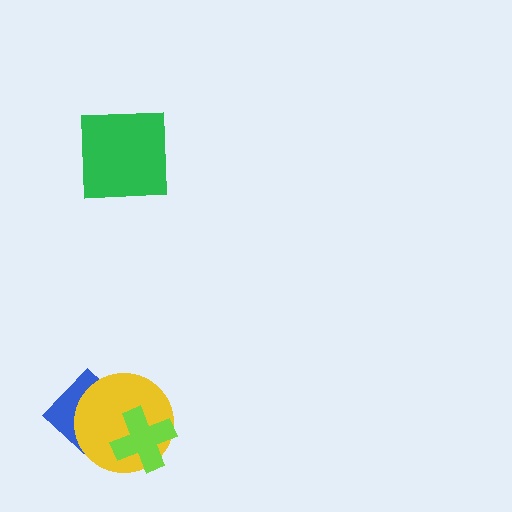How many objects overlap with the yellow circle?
2 objects overlap with the yellow circle.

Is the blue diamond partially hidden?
Yes, it is partially covered by another shape.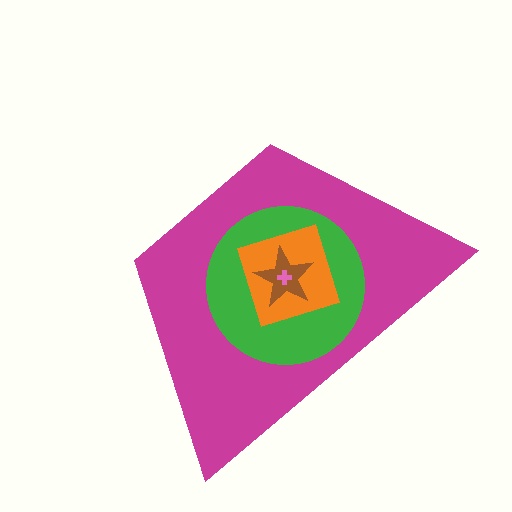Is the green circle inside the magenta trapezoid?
Yes.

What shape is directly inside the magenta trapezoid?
The green circle.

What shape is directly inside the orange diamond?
The brown star.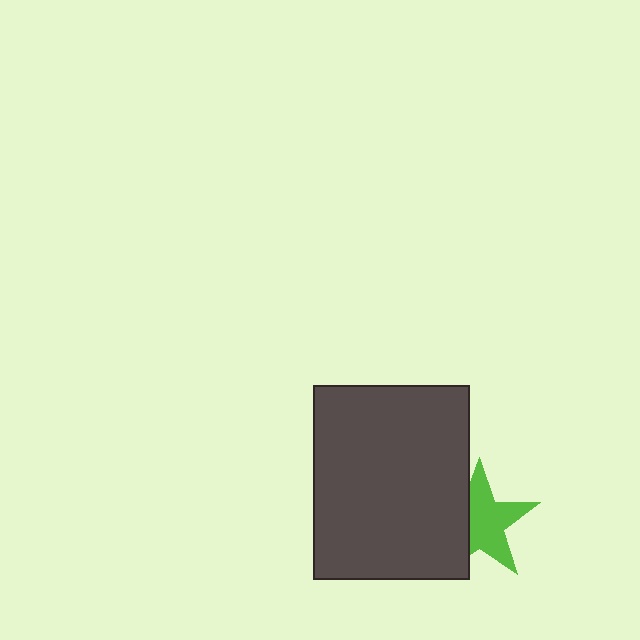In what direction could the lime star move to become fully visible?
The lime star could move right. That would shift it out from behind the dark gray rectangle entirely.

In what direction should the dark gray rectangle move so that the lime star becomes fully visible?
The dark gray rectangle should move left. That is the shortest direction to clear the overlap and leave the lime star fully visible.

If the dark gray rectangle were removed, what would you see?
You would see the complete lime star.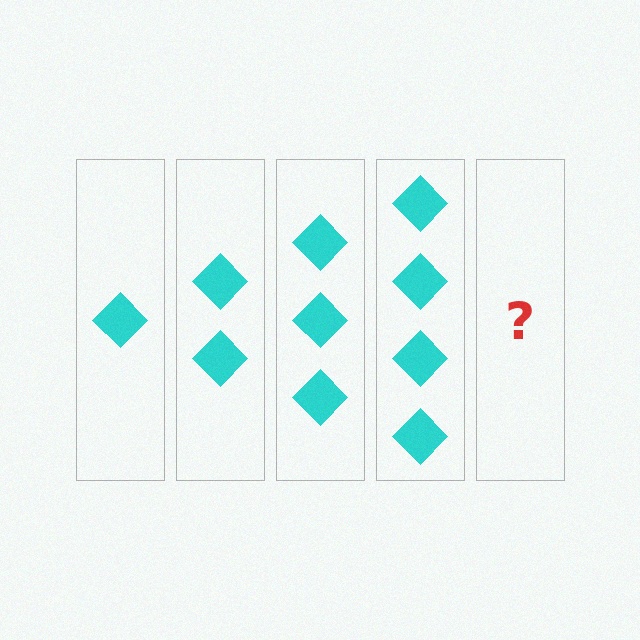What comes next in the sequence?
The next element should be 5 diamonds.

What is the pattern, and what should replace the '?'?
The pattern is that each step adds one more diamond. The '?' should be 5 diamonds.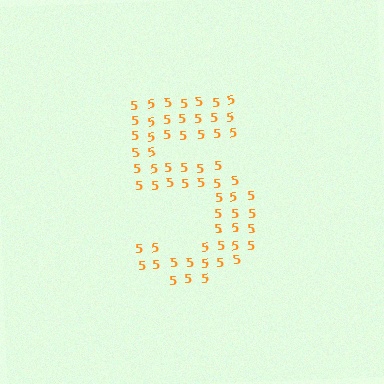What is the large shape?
The large shape is the digit 5.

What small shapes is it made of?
It is made of small digit 5's.